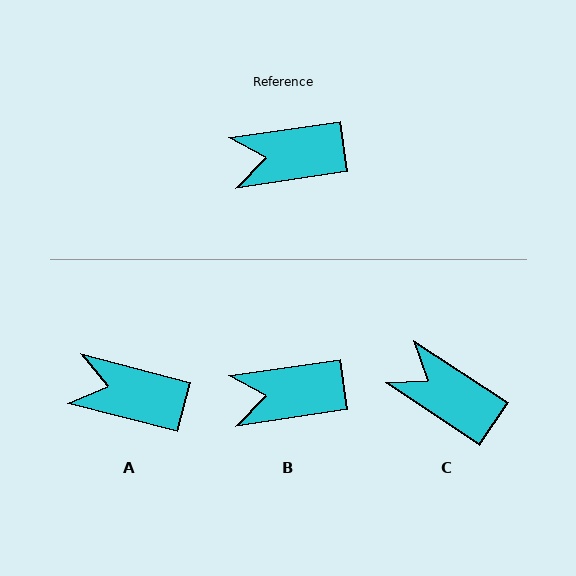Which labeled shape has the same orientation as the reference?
B.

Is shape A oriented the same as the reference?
No, it is off by about 23 degrees.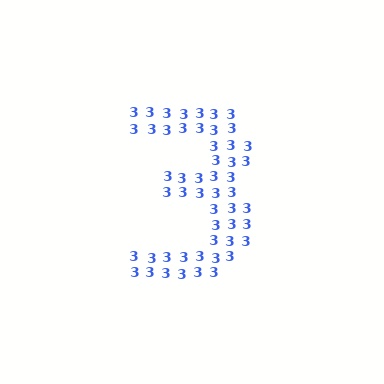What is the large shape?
The large shape is the digit 3.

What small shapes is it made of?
It is made of small digit 3's.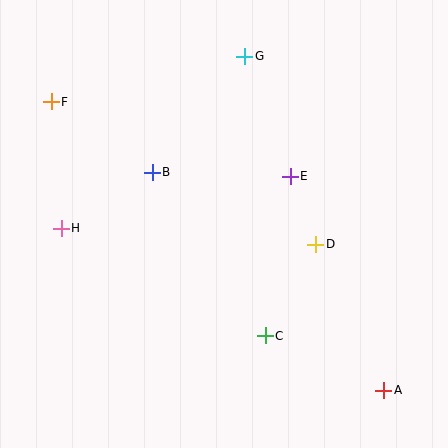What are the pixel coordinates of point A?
Point A is at (384, 390).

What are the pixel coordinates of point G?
Point G is at (245, 57).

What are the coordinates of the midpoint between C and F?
The midpoint between C and F is at (158, 219).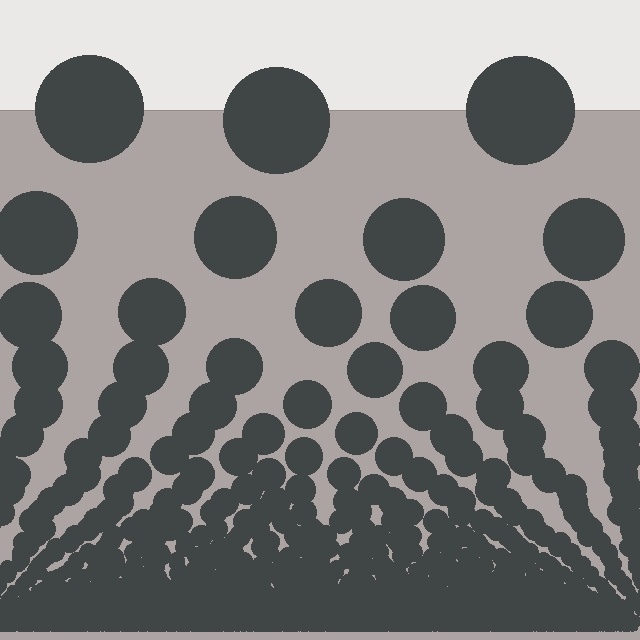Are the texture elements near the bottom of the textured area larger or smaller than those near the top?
Smaller. The gradient is inverted — elements near the bottom are smaller and denser.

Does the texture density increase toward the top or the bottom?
Density increases toward the bottom.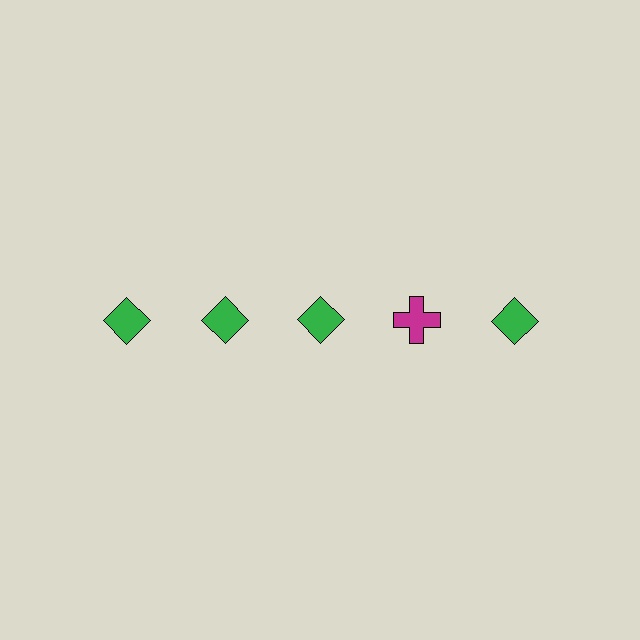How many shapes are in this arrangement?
There are 5 shapes arranged in a grid pattern.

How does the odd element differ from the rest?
It differs in both color (magenta instead of green) and shape (cross instead of diamond).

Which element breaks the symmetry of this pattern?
The magenta cross in the top row, second from right column breaks the symmetry. All other shapes are green diamonds.